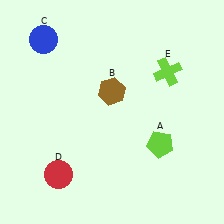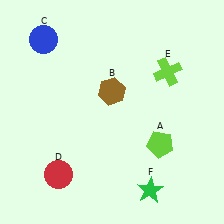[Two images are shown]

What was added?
A green star (F) was added in Image 2.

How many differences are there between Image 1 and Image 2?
There is 1 difference between the two images.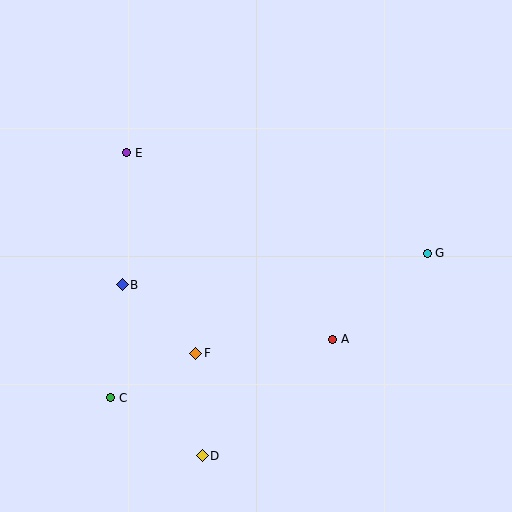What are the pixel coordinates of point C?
Point C is at (111, 398).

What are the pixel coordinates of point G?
Point G is at (427, 253).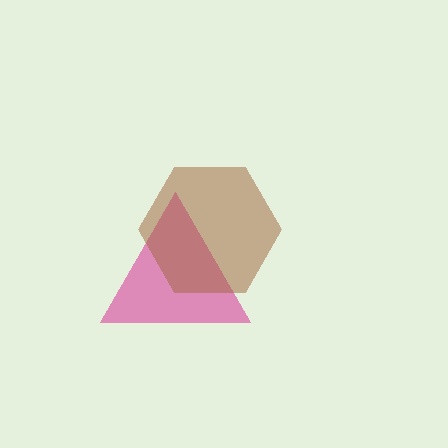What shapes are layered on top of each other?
The layered shapes are: a magenta triangle, a brown hexagon.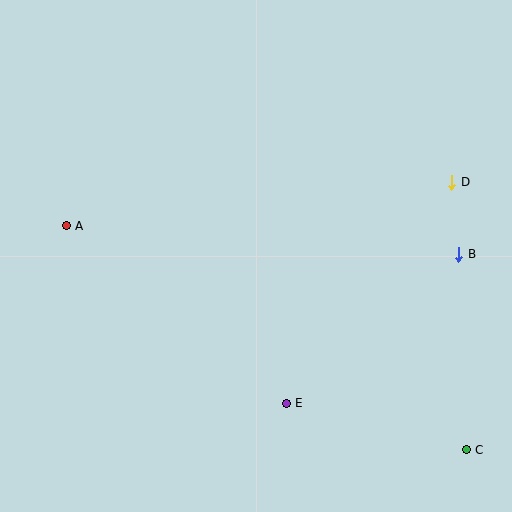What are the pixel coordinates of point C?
Point C is at (466, 450).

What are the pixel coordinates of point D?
Point D is at (452, 182).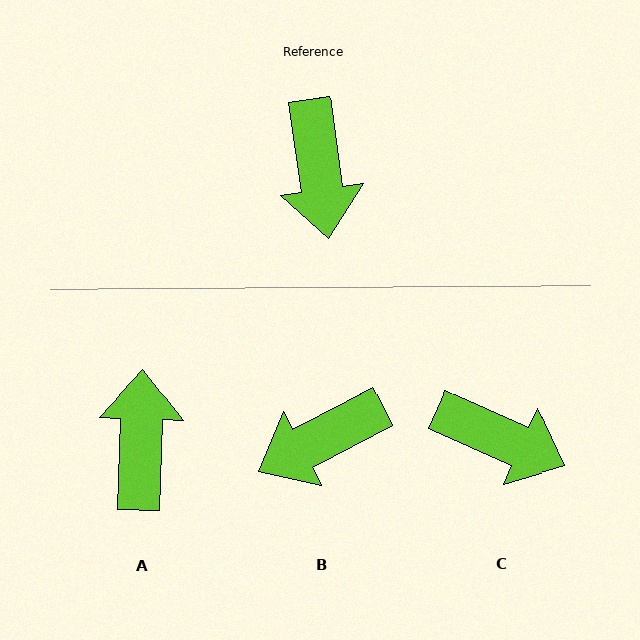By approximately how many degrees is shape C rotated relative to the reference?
Approximately 58 degrees counter-clockwise.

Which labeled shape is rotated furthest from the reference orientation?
A, about 170 degrees away.